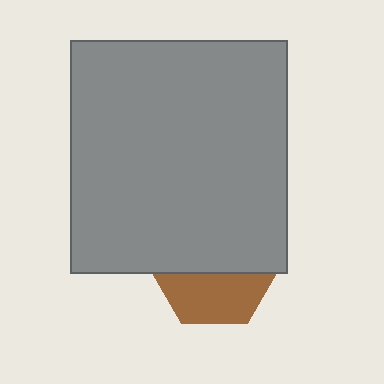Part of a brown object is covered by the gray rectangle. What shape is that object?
It is a hexagon.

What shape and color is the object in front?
The object in front is a gray rectangle.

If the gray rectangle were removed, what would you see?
You would see the complete brown hexagon.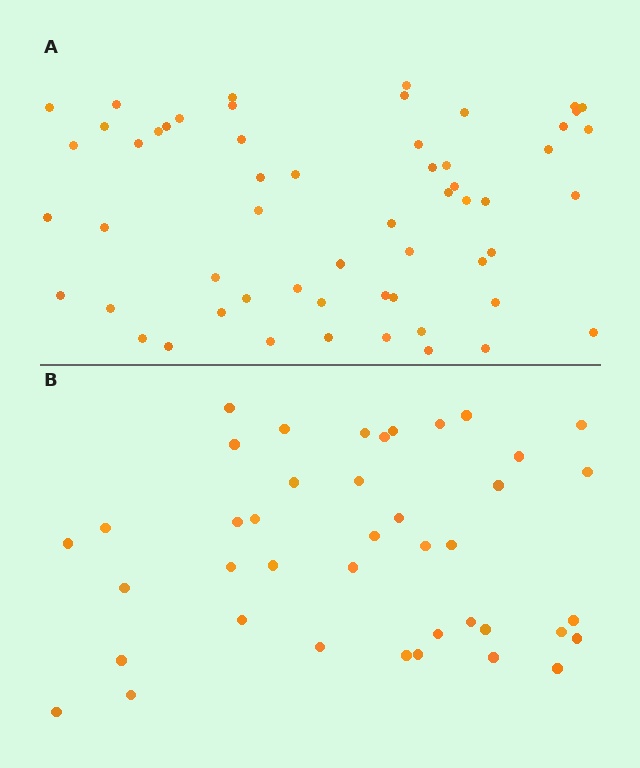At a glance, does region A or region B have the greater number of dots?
Region A (the top region) has more dots.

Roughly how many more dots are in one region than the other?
Region A has approximately 15 more dots than region B.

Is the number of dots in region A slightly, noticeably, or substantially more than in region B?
Region A has noticeably more, but not dramatically so. The ratio is roughly 1.4 to 1.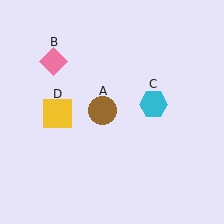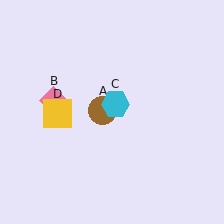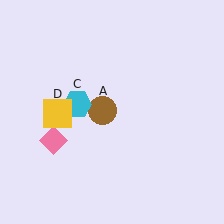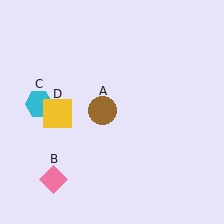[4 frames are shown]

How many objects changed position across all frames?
2 objects changed position: pink diamond (object B), cyan hexagon (object C).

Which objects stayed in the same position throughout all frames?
Brown circle (object A) and yellow square (object D) remained stationary.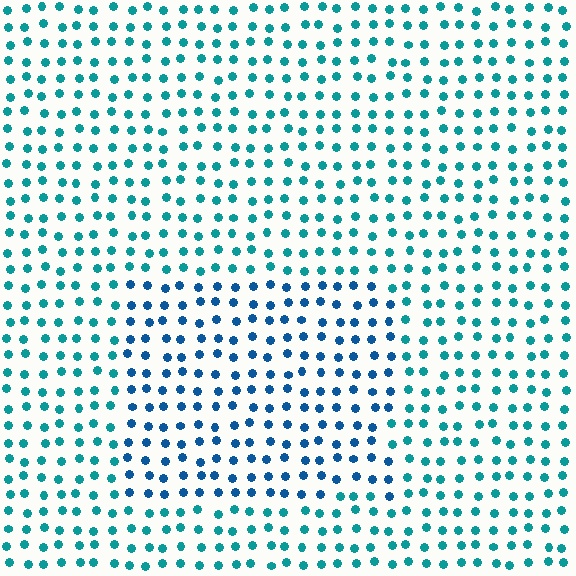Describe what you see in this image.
The image is filled with small teal elements in a uniform arrangement. A rectangle-shaped region is visible where the elements are tinted to a slightly different hue, forming a subtle color boundary.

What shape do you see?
I see a rectangle.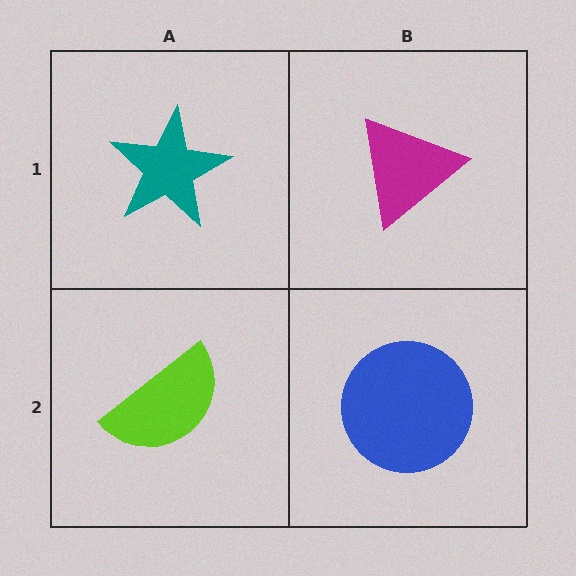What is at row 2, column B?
A blue circle.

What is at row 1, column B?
A magenta triangle.